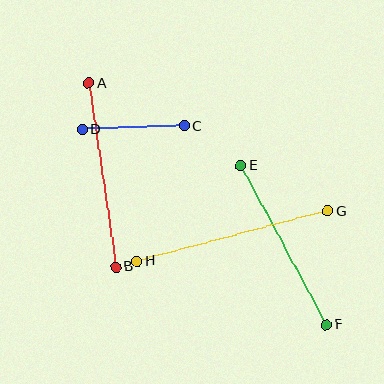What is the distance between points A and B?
The distance is approximately 186 pixels.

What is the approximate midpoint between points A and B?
The midpoint is at approximately (103, 175) pixels.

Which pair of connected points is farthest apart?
Points G and H are farthest apart.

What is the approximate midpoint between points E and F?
The midpoint is at approximately (284, 245) pixels.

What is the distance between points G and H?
The distance is approximately 197 pixels.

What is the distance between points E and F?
The distance is approximately 181 pixels.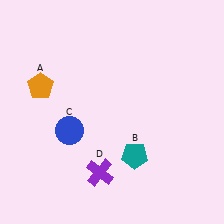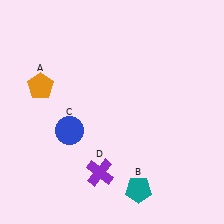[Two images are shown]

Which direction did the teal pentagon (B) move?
The teal pentagon (B) moved down.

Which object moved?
The teal pentagon (B) moved down.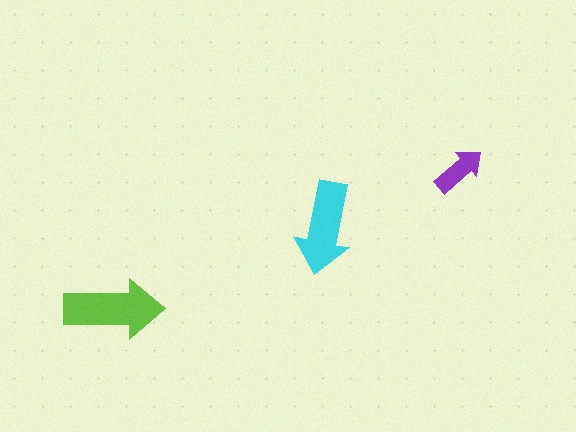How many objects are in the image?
There are 3 objects in the image.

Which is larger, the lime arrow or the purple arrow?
The lime one.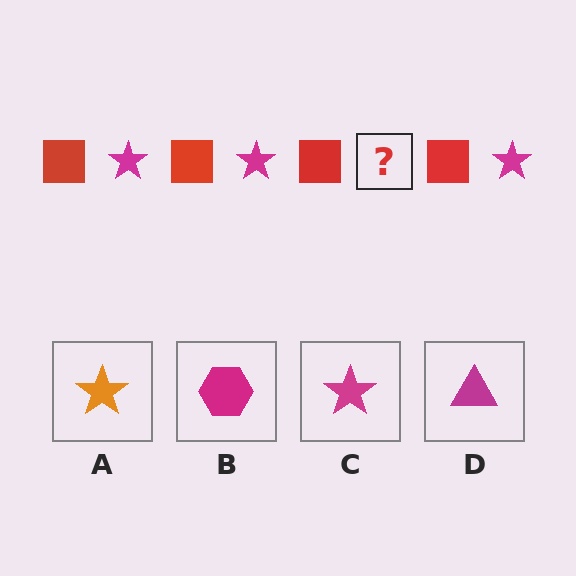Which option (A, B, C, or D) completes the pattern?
C.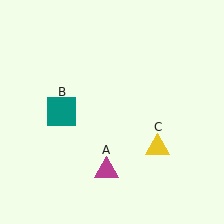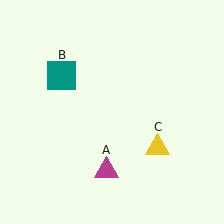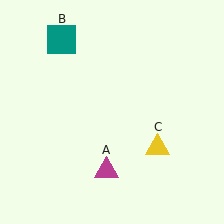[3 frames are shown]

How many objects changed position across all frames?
1 object changed position: teal square (object B).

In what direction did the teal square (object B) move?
The teal square (object B) moved up.